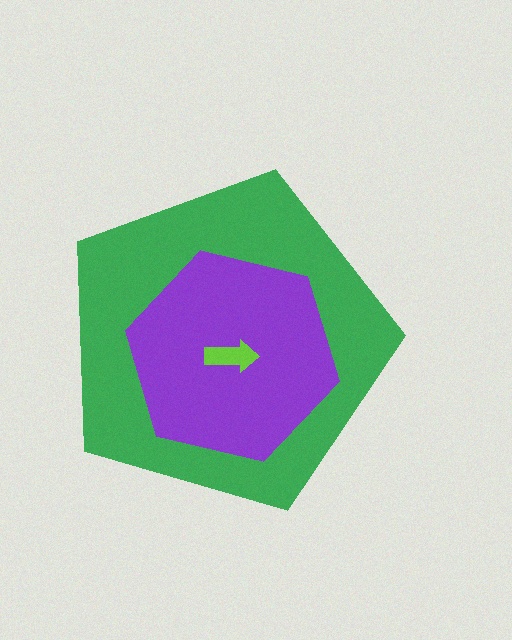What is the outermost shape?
The green pentagon.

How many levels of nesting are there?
3.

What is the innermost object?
The lime arrow.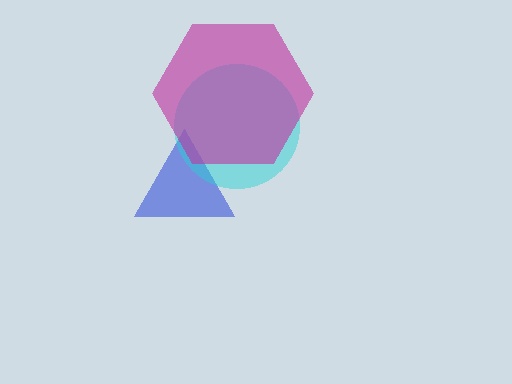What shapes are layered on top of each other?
The layered shapes are: a blue triangle, a cyan circle, a magenta hexagon.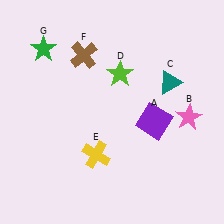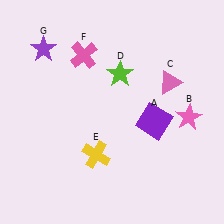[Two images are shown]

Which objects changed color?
C changed from teal to pink. F changed from brown to pink. G changed from green to purple.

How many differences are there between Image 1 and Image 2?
There are 3 differences between the two images.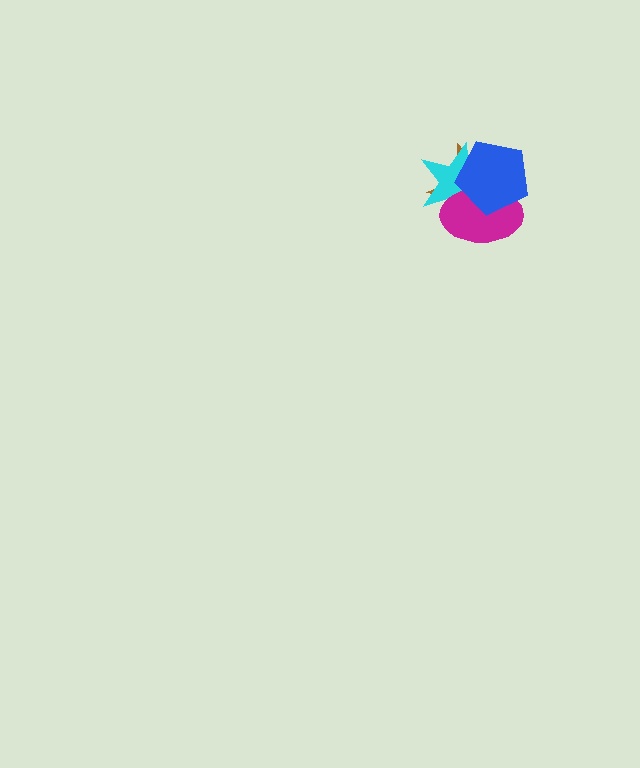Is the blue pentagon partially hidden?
No, no other shape covers it.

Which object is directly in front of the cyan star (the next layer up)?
The magenta ellipse is directly in front of the cyan star.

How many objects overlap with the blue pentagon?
3 objects overlap with the blue pentagon.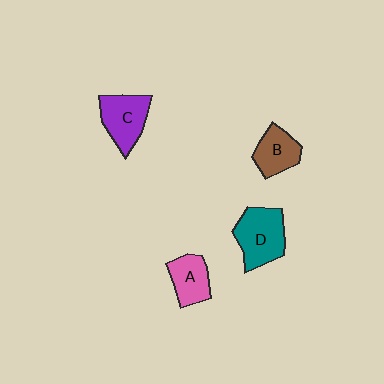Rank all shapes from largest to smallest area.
From largest to smallest: D (teal), C (purple), B (brown), A (pink).